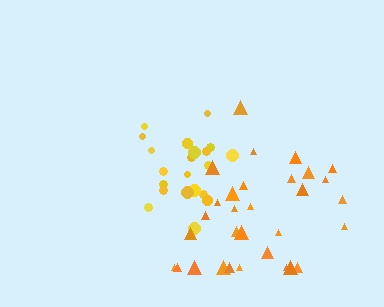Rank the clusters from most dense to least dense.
yellow, orange.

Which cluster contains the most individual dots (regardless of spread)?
Orange (31).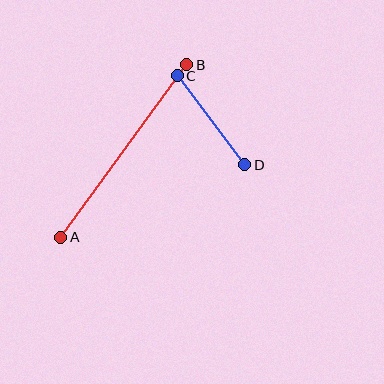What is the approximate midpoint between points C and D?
The midpoint is at approximately (211, 120) pixels.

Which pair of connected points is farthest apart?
Points A and B are farthest apart.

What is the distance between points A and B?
The distance is approximately 214 pixels.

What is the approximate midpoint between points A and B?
The midpoint is at approximately (124, 151) pixels.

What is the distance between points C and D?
The distance is approximately 111 pixels.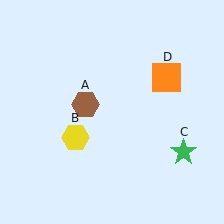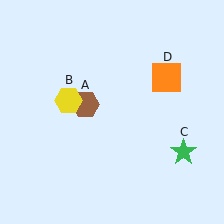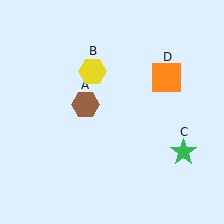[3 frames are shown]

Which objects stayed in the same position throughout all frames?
Brown hexagon (object A) and green star (object C) and orange square (object D) remained stationary.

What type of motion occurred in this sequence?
The yellow hexagon (object B) rotated clockwise around the center of the scene.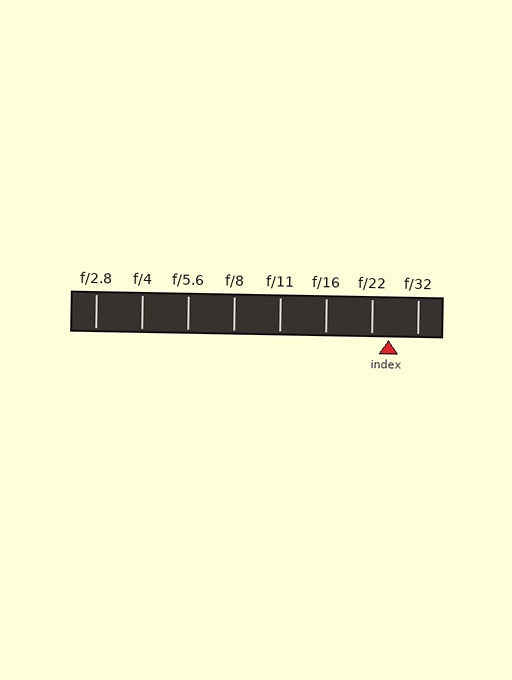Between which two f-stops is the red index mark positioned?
The index mark is between f/22 and f/32.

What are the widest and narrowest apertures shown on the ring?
The widest aperture shown is f/2.8 and the narrowest is f/32.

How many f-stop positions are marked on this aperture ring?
There are 8 f-stop positions marked.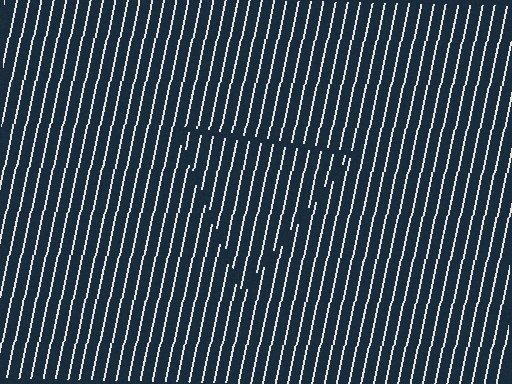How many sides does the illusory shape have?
3 sides — the line-ends trace a triangle.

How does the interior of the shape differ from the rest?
The interior of the shape contains the same grating, shifted by half a period — the contour is defined by the phase discontinuity where line-ends from the inner and outer gratings abut.